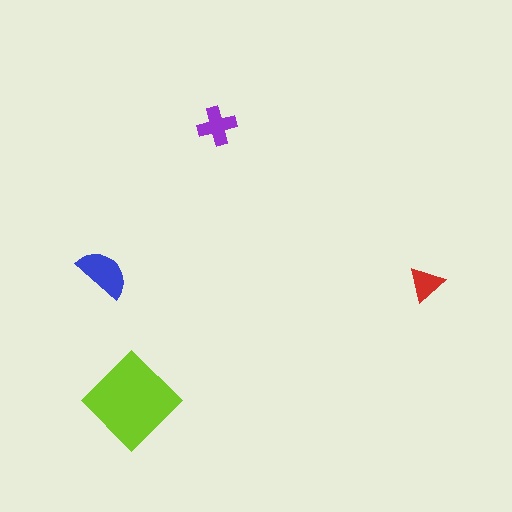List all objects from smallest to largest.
The red triangle, the purple cross, the blue semicircle, the lime diamond.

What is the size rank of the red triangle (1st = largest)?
4th.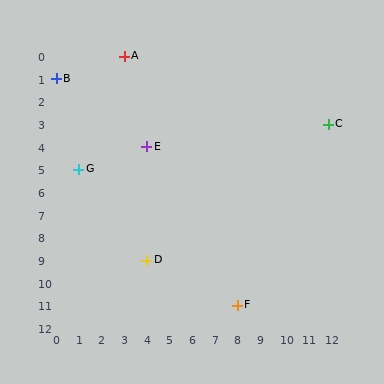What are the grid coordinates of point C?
Point C is at grid coordinates (12, 3).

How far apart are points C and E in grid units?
Points C and E are 8 columns and 1 row apart (about 8.1 grid units diagonally).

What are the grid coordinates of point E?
Point E is at grid coordinates (4, 4).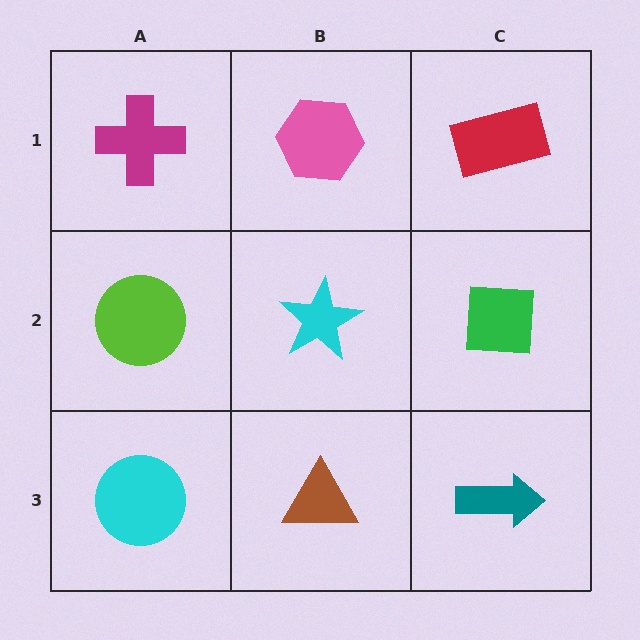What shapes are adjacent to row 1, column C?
A green square (row 2, column C), a pink hexagon (row 1, column B).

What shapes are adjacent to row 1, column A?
A lime circle (row 2, column A), a pink hexagon (row 1, column B).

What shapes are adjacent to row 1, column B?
A cyan star (row 2, column B), a magenta cross (row 1, column A), a red rectangle (row 1, column C).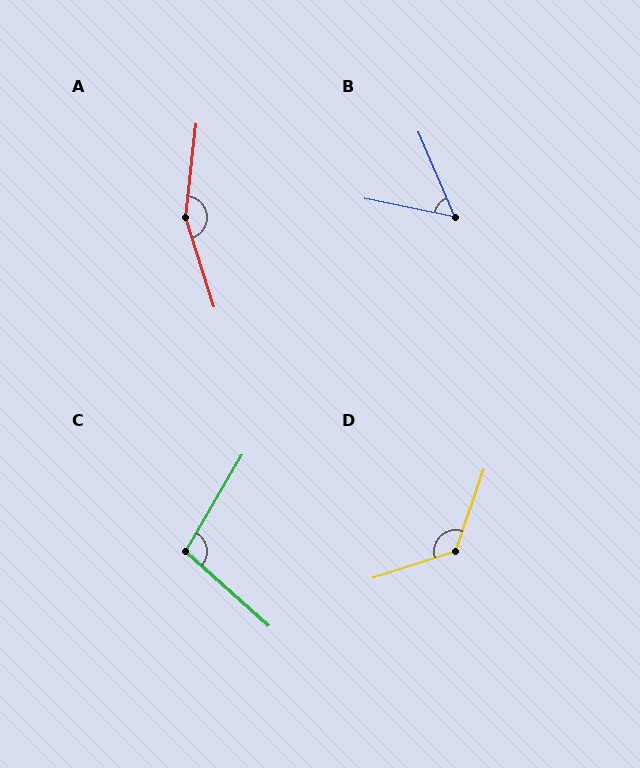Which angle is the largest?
A, at approximately 156 degrees.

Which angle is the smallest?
B, at approximately 55 degrees.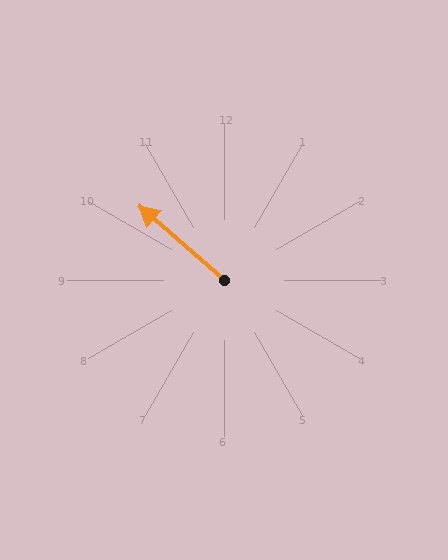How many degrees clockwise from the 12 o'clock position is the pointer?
Approximately 311 degrees.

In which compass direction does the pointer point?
Northwest.